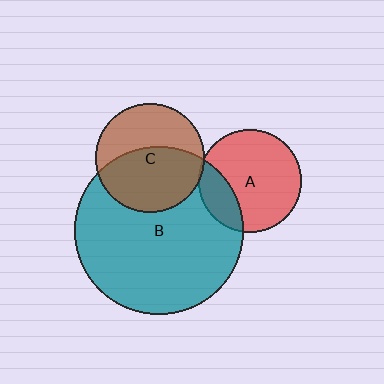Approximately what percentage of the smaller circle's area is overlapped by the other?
Approximately 5%.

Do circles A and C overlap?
Yes.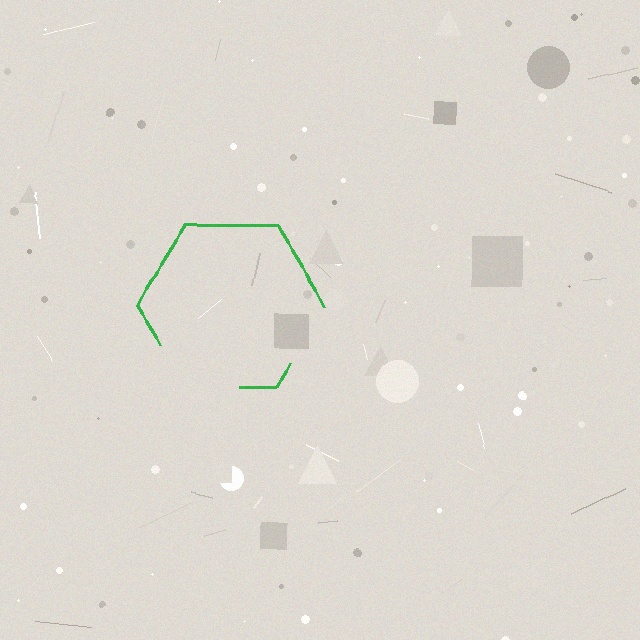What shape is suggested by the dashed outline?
The dashed outline suggests a hexagon.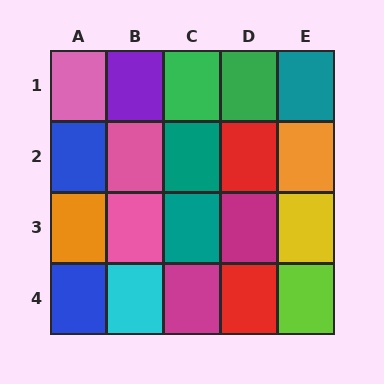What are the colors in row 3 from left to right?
Orange, pink, teal, magenta, yellow.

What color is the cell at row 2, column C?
Teal.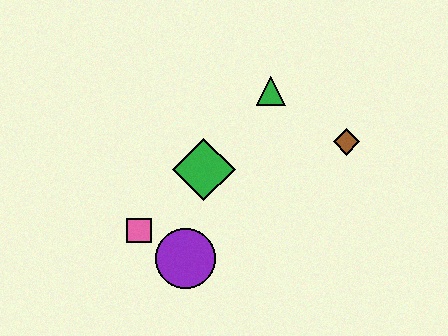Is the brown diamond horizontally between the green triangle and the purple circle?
No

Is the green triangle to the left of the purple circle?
No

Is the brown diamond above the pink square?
Yes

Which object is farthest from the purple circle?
The brown diamond is farthest from the purple circle.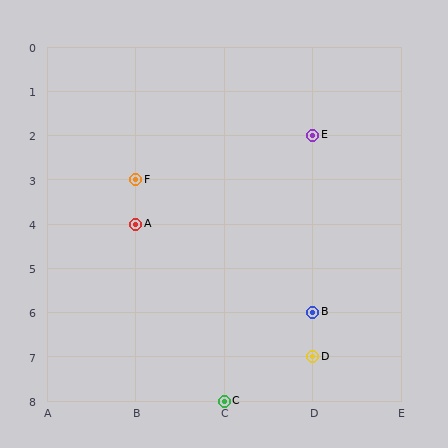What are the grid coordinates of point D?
Point D is at grid coordinates (D, 7).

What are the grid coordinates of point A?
Point A is at grid coordinates (B, 4).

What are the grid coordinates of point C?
Point C is at grid coordinates (C, 8).